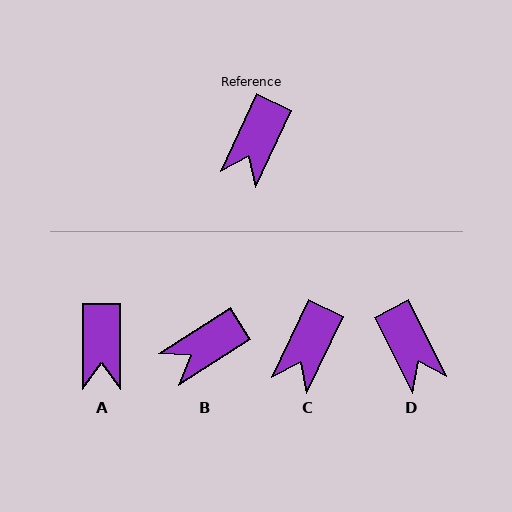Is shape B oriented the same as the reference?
No, it is off by about 32 degrees.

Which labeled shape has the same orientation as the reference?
C.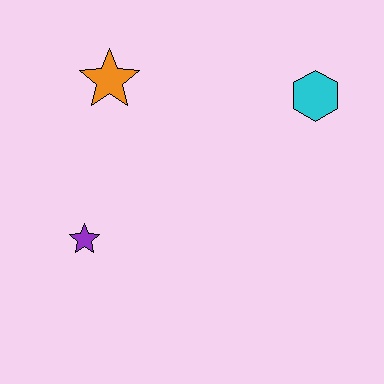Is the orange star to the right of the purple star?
Yes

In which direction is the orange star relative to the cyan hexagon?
The orange star is to the left of the cyan hexagon.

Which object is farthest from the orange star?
The cyan hexagon is farthest from the orange star.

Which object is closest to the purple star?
The orange star is closest to the purple star.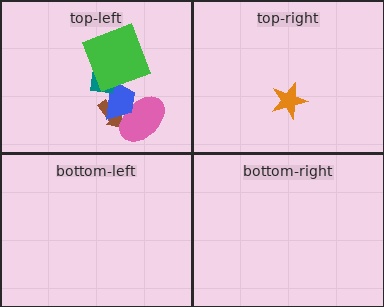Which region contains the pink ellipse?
The top-left region.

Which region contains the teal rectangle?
The top-left region.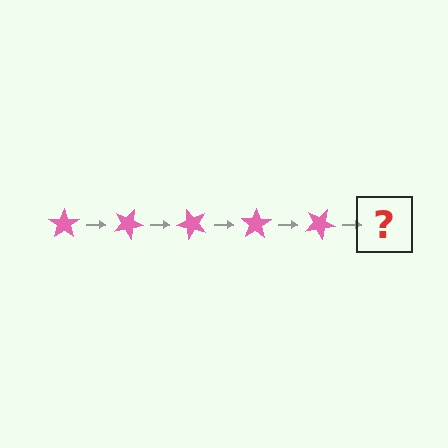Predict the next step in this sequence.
The next step is a pink star rotated 125 degrees.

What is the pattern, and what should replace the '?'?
The pattern is that the star rotates 25 degrees each step. The '?' should be a pink star rotated 125 degrees.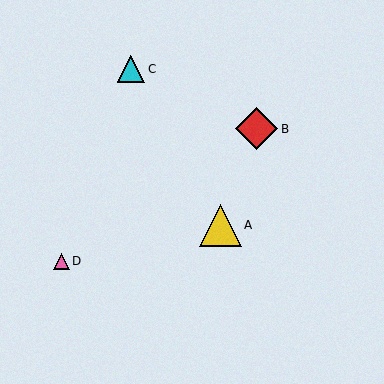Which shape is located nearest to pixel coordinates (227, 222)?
The yellow triangle (labeled A) at (220, 225) is nearest to that location.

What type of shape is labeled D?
Shape D is a pink triangle.